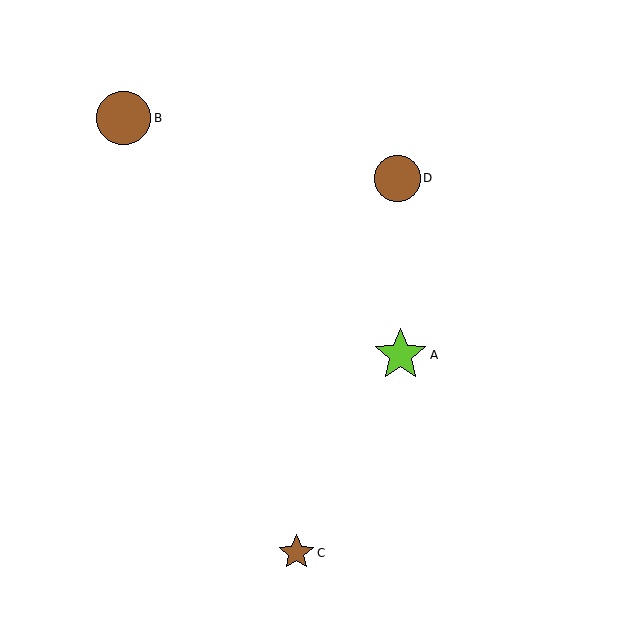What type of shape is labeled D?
Shape D is a brown circle.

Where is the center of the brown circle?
The center of the brown circle is at (397, 178).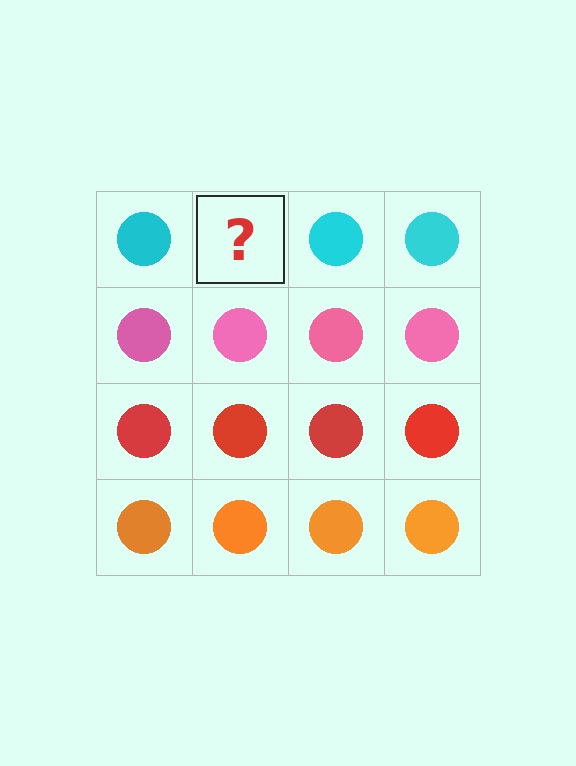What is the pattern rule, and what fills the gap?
The rule is that each row has a consistent color. The gap should be filled with a cyan circle.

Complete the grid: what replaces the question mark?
The question mark should be replaced with a cyan circle.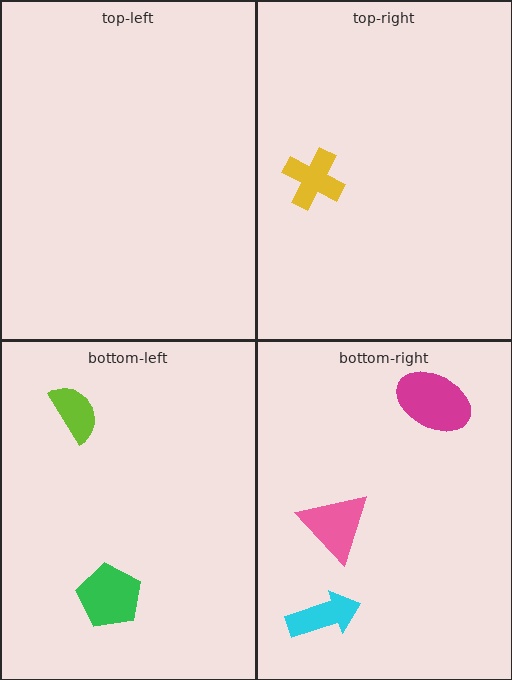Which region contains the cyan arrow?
The bottom-right region.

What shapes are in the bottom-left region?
The green pentagon, the lime semicircle.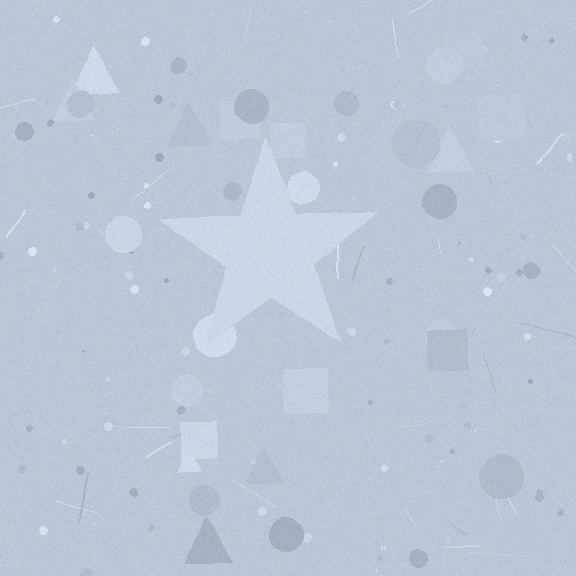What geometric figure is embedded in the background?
A star is embedded in the background.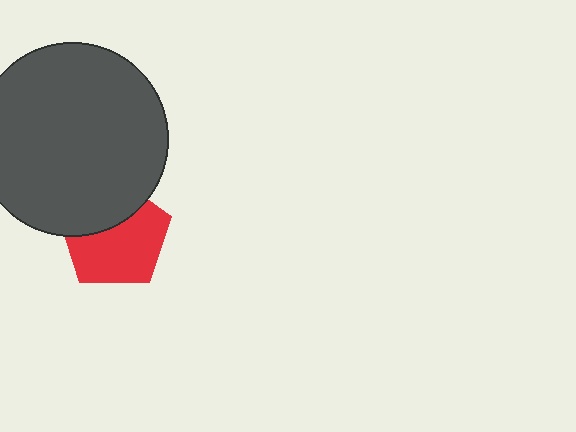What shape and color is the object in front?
The object in front is a dark gray circle.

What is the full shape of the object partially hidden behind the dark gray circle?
The partially hidden object is a red pentagon.